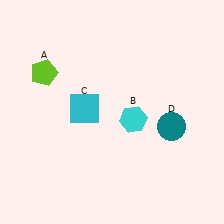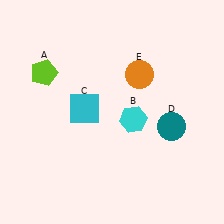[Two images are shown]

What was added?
An orange circle (E) was added in Image 2.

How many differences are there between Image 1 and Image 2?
There is 1 difference between the two images.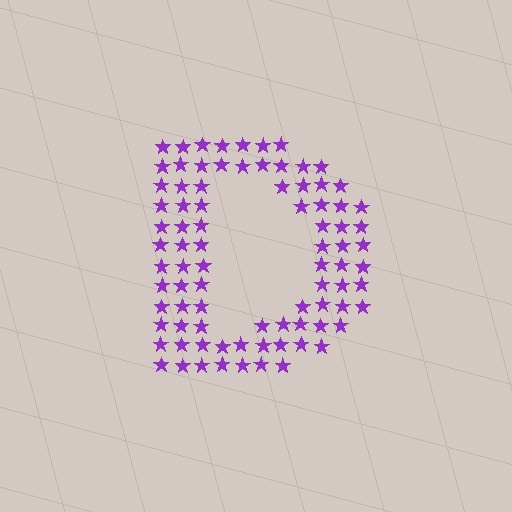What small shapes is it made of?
It is made of small stars.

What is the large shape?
The large shape is the letter D.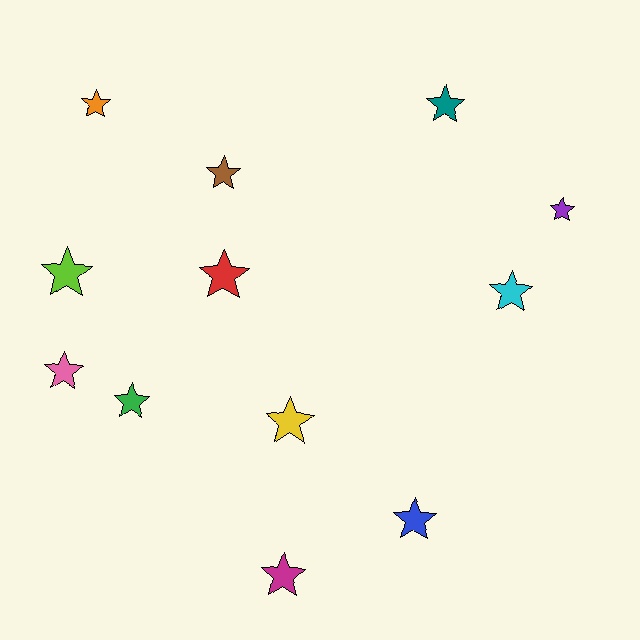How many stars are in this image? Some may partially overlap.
There are 12 stars.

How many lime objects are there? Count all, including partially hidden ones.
There is 1 lime object.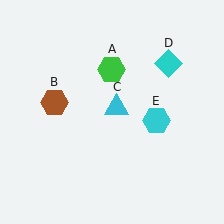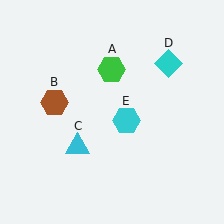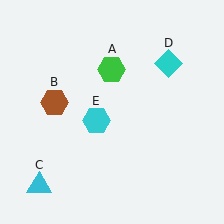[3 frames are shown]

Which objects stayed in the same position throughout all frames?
Green hexagon (object A) and brown hexagon (object B) and cyan diamond (object D) remained stationary.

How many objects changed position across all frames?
2 objects changed position: cyan triangle (object C), cyan hexagon (object E).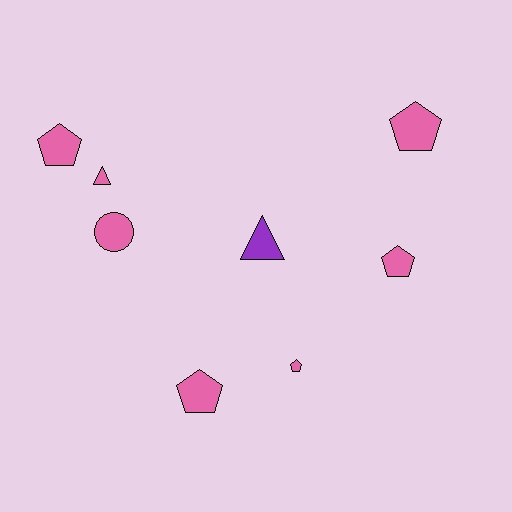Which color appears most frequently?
Pink, with 7 objects.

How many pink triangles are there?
There is 1 pink triangle.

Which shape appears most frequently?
Pentagon, with 5 objects.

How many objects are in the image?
There are 8 objects.